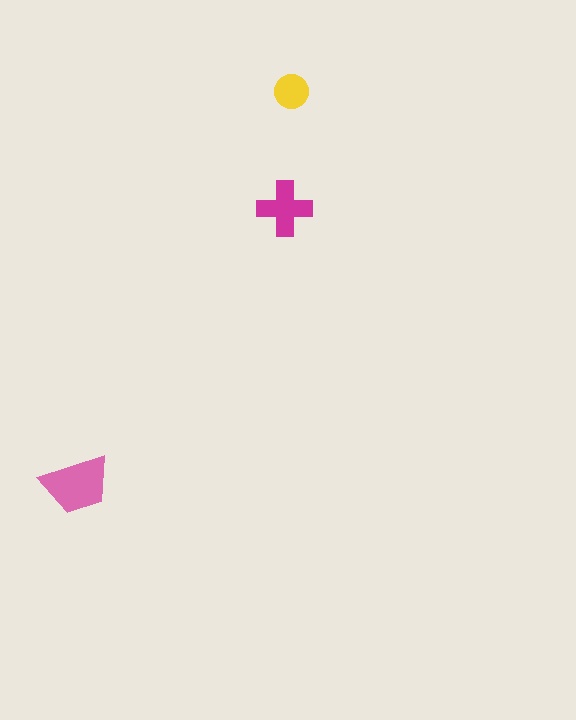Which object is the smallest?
The yellow circle.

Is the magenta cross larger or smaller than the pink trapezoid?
Smaller.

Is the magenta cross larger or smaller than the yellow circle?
Larger.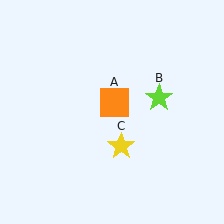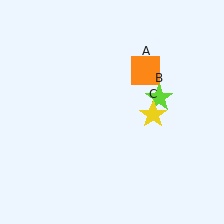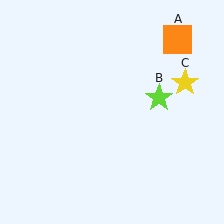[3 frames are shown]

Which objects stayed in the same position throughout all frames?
Lime star (object B) remained stationary.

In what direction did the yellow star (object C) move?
The yellow star (object C) moved up and to the right.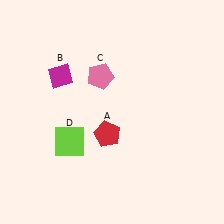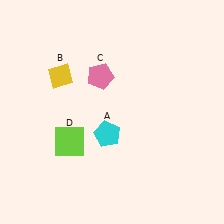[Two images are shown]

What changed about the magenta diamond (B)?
In Image 1, B is magenta. In Image 2, it changed to yellow.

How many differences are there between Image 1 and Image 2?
There are 2 differences between the two images.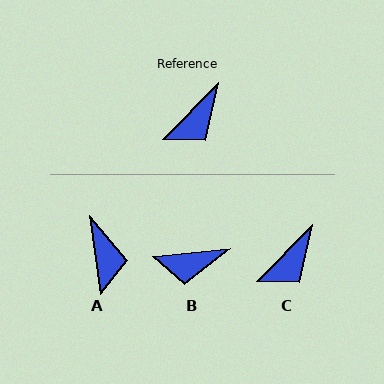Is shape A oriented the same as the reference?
No, it is off by about 53 degrees.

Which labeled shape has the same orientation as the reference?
C.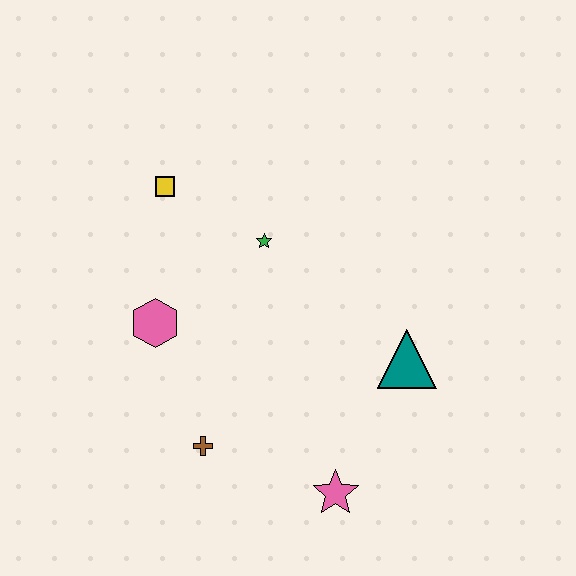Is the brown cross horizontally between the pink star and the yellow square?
Yes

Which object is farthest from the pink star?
The yellow square is farthest from the pink star.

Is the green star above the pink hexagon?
Yes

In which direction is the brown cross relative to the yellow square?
The brown cross is below the yellow square.